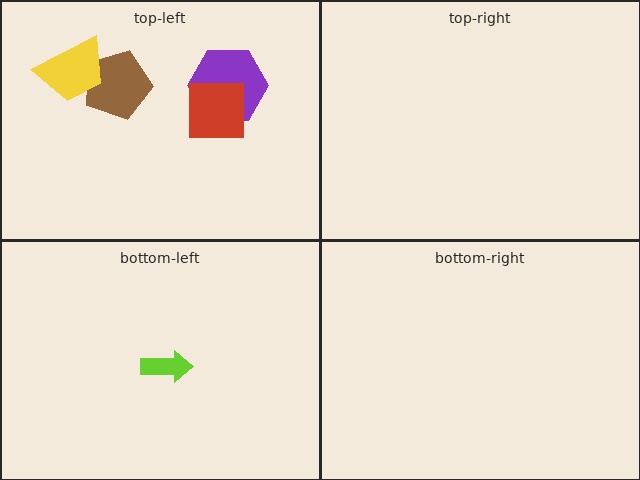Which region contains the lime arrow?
The bottom-left region.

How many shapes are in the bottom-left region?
1.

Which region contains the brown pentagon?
The top-left region.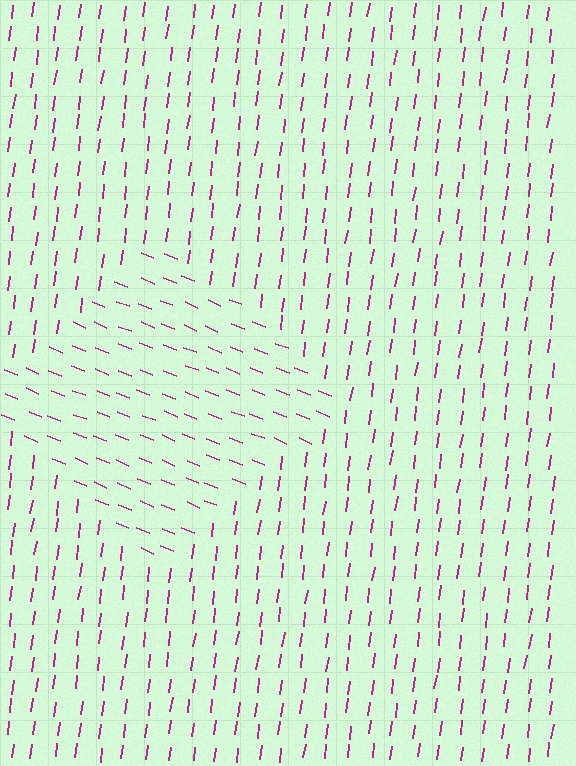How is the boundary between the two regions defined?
The boundary is defined purely by a change in line orientation (approximately 76 degrees difference). All lines are the same color and thickness.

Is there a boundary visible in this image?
Yes, there is a texture boundary formed by a change in line orientation.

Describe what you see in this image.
The image is filled with small magenta line segments. A diamond region in the image has lines oriented differently from the surrounding lines, creating a visible texture boundary.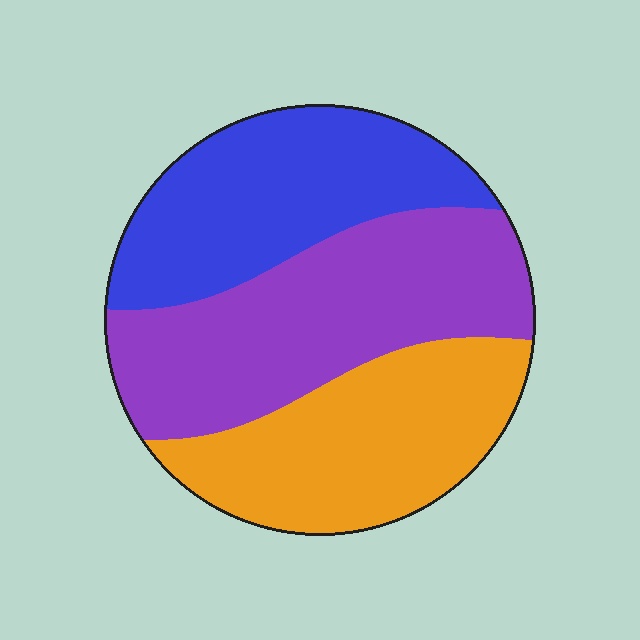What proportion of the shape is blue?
Blue covers roughly 30% of the shape.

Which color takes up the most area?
Purple, at roughly 40%.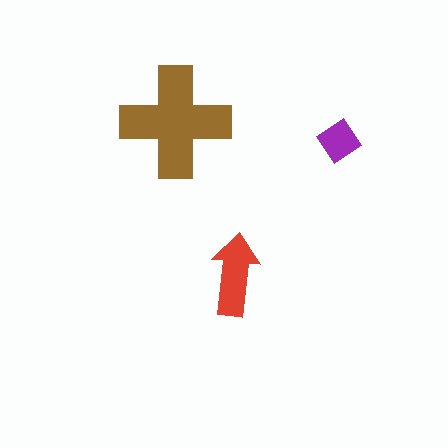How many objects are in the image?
There are 3 objects in the image.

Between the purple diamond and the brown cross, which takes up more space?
The brown cross.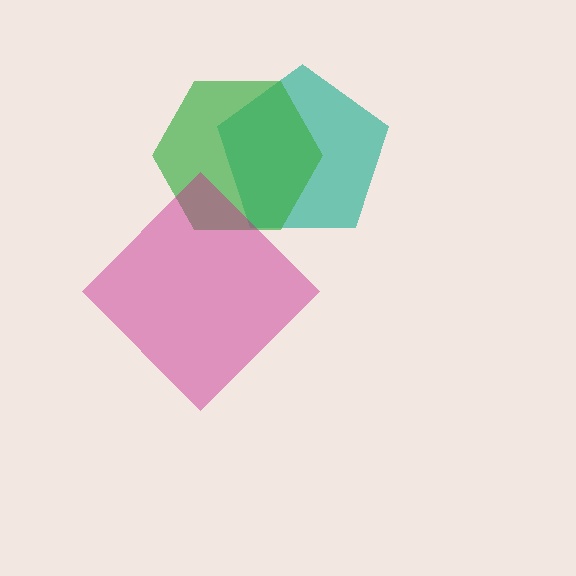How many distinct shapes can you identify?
There are 3 distinct shapes: a teal pentagon, a green hexagon, a magenta diamond.